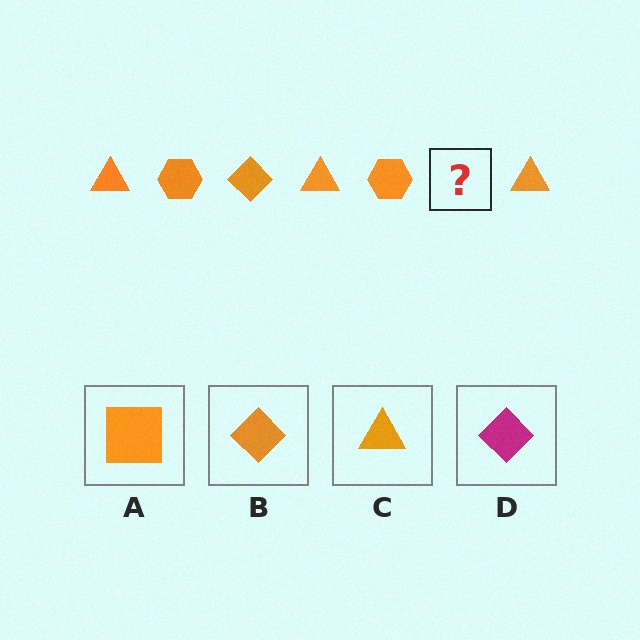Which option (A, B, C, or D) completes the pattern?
B.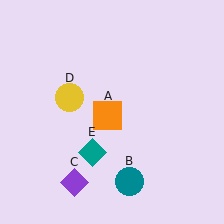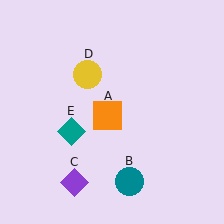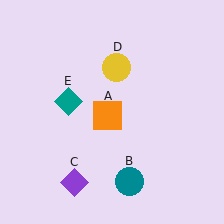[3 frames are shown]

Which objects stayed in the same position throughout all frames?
Orange square (object A) and teal circle (object B) and purple diamond (object C) remained stationary.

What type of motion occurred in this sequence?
The yellow circle (object D), teal diamond (object E) rotated clockwise around the center of the scene.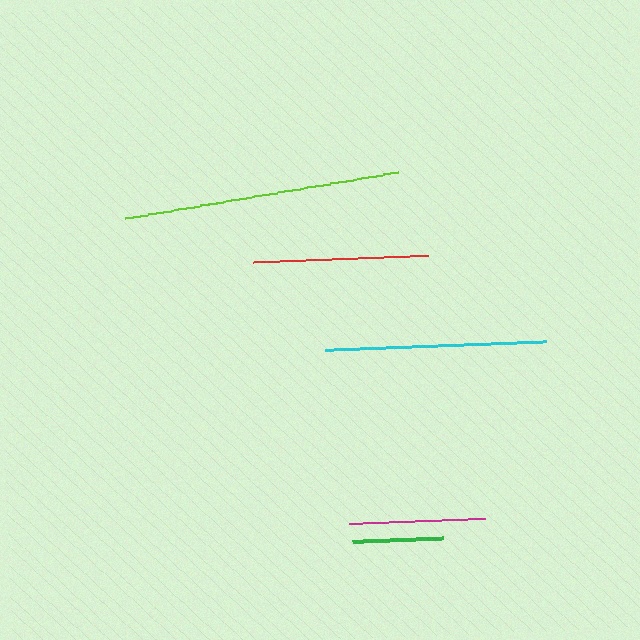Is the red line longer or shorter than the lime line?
The lime line is longer than the red line.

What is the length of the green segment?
The green segment is approximately 91 pixels long.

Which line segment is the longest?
The lime line is the longest at approximately 277 pixels.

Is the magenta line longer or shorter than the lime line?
The lime line is longer than the magenta line.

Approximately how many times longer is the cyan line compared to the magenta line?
The cyan line is approximately 1.6 times the length of the magenta line.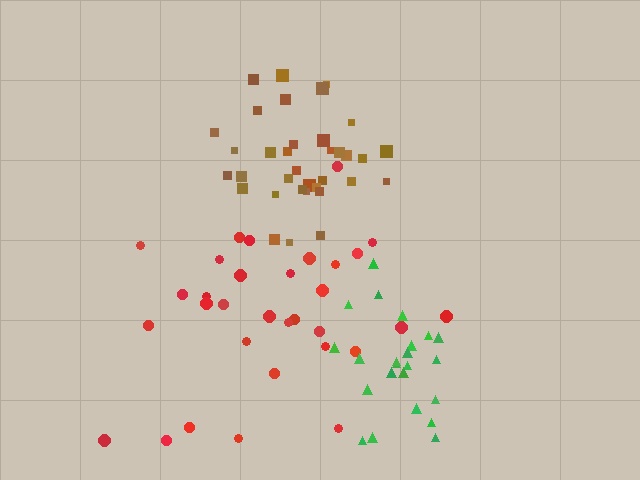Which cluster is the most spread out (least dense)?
Red.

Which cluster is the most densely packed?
Brown.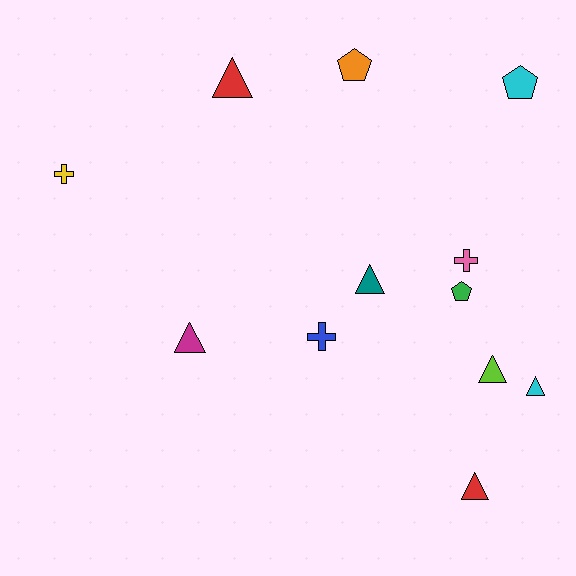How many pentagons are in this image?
There are 3 pentagons.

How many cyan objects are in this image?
There are 2 cyan objects.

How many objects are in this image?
There are 12 objects.